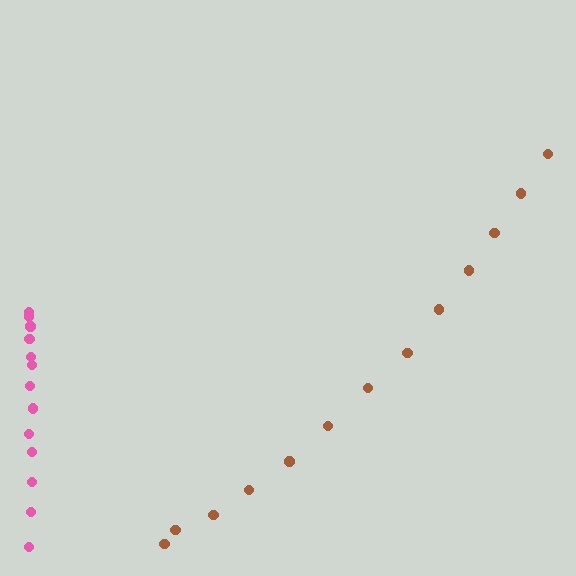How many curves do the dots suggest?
There are 2 distinct paths.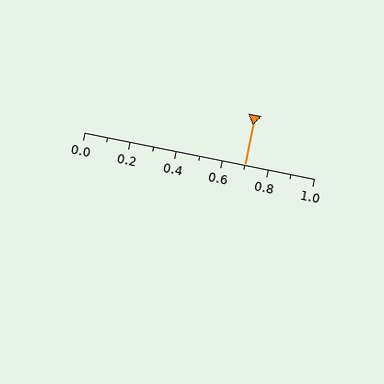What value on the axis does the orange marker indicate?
The marker indicates approximately 0.7.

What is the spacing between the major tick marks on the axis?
The major ticks are spaced 0.2 apart.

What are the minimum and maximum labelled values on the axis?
The axis runs from 0.0 to 1.0.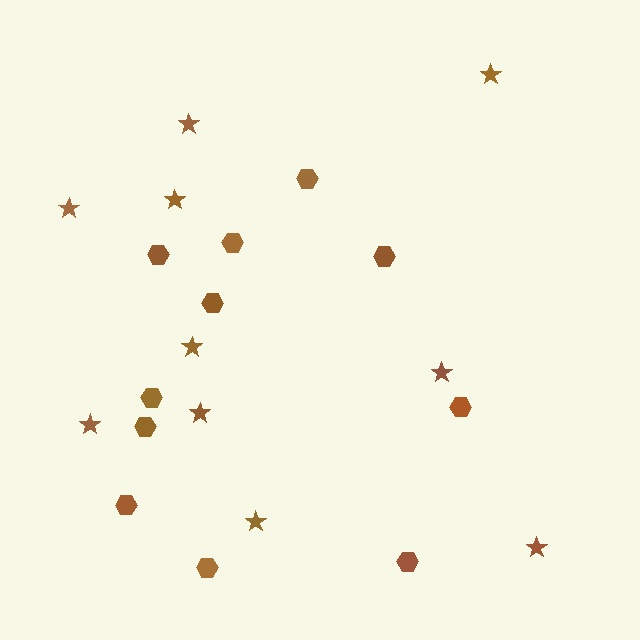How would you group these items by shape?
There are 2 groups: one group of hexagons (11) and one group of stars (10).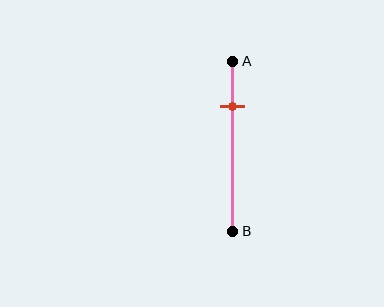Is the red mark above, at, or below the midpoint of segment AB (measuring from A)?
The red mark is above the midpoint of segment AB.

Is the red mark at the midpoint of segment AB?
No, the mark is at about 25% from A, not at the 50% midpoint.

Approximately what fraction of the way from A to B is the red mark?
The red mark is approximately 25% of the way from A to B.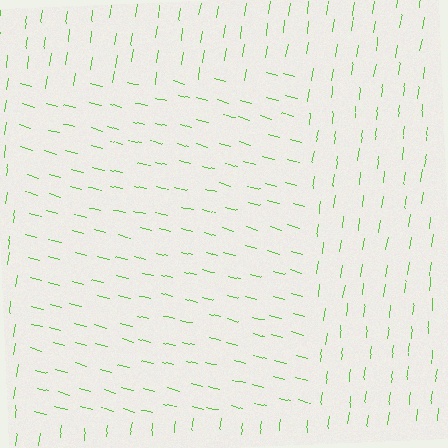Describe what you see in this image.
The image is filled with small lime line segments. A rectangle region in the image has lines oriented differently from the surrounding lines, creating a visible texture boundary.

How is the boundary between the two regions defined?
The boundary is defined purely by a change in line orientation (approximately 83 degrees difference). All lines are the same color and thickness.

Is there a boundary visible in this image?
Yes, there is a texture boundary formed by a change in line orientation.